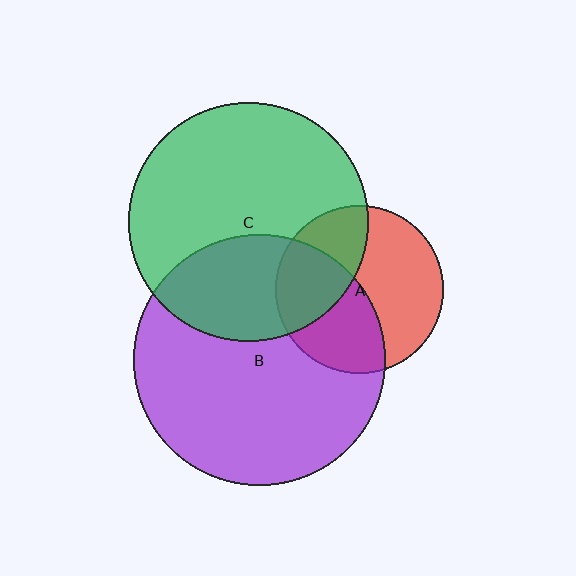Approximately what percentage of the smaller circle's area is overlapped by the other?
Approximately 35%.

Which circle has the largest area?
Circle B (purple).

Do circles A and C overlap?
Yes.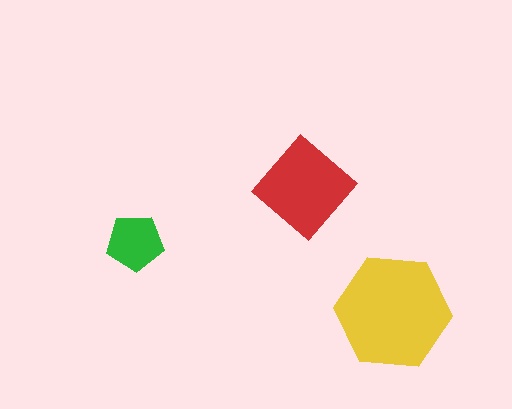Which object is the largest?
The yellow hexagon.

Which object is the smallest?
The green pentagon.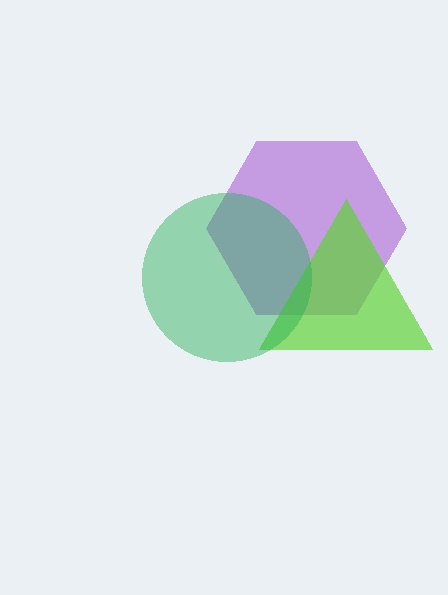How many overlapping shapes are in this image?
There are 3 overlapping shapes in the image.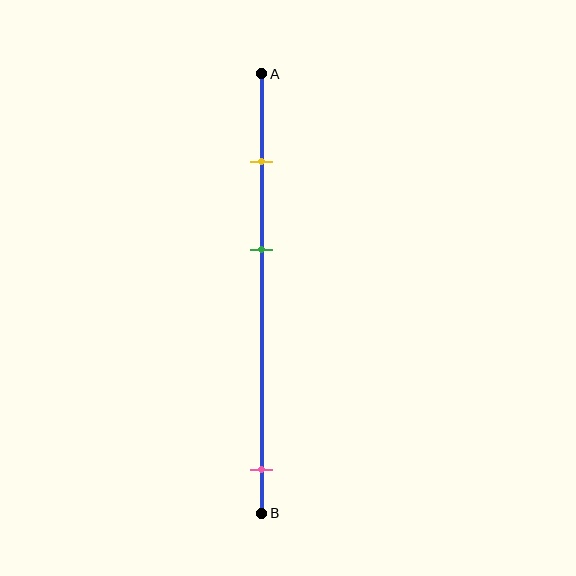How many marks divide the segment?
There are 3 marks dividing the segment.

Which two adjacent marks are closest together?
The yellow and green marks are the closest adjacent pair.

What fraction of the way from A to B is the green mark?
The green mark is approximately 40% (0.4) of the way from A to B.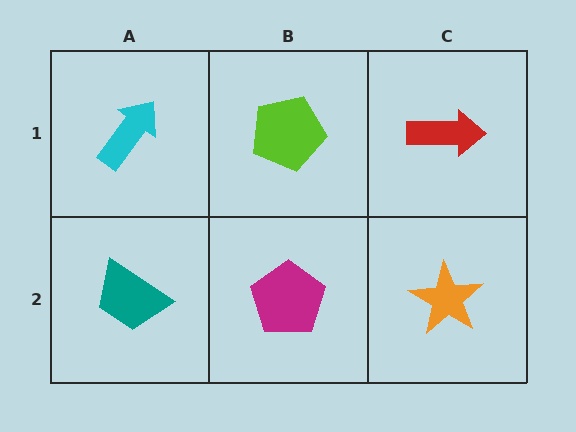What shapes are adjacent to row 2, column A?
A cyan arrow (row 1, column A), a magenta pentagon (row 2, column B).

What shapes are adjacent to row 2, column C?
A red arrow (row 1, column C), a magenta pentagon (row 2, column B).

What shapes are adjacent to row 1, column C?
An orange star (row 2, column C), a lime pentagon (row 1, column B).